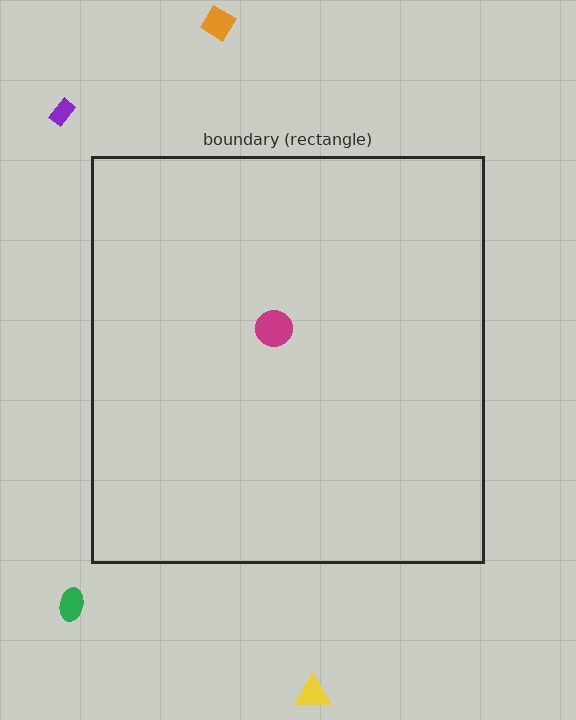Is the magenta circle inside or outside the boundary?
Inside.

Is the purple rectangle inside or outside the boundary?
Outside.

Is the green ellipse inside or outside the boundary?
Outside.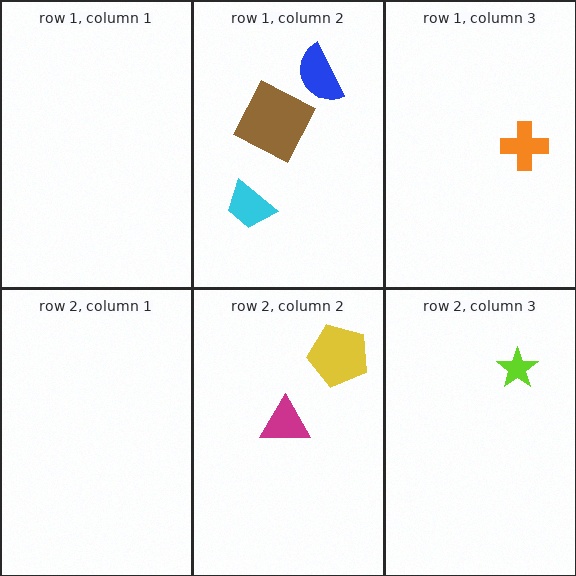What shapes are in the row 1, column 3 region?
The orange cross.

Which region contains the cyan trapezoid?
The row 1, column 2 region.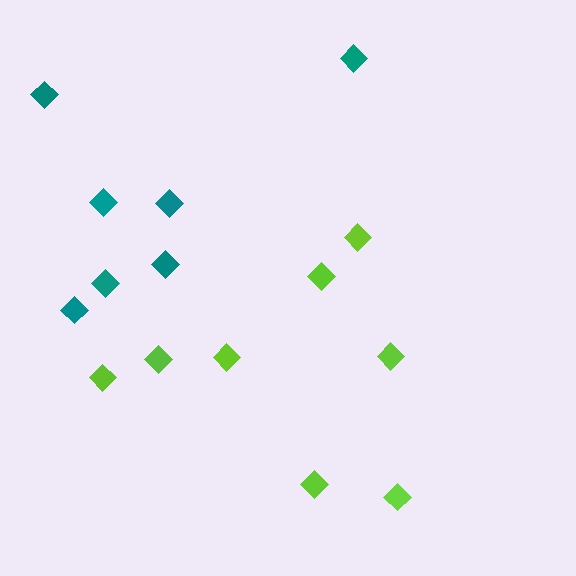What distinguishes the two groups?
There are 2 groups: one group of teal diamonds (7) and one group of lime diamonds (8).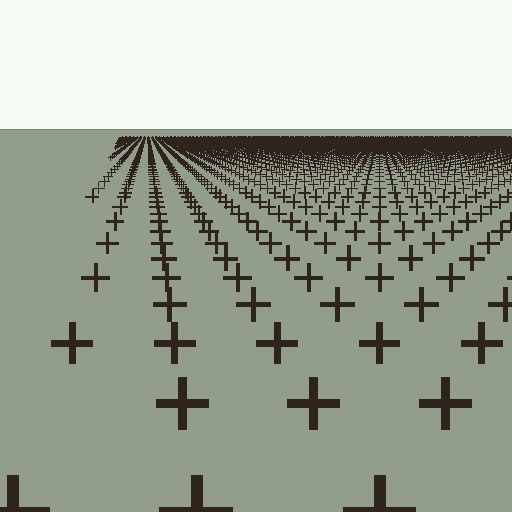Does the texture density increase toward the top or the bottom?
Density increases toward the top.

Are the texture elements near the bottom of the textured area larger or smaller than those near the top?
Larger. Near the bottom, elements are closer to the viewer and appear at a bigger on-screen size.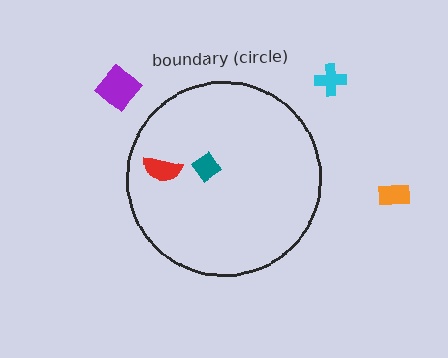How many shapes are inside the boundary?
2 inside, 3 outside.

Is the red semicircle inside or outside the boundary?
Inside.